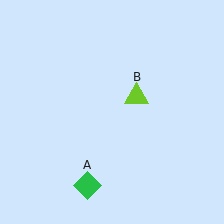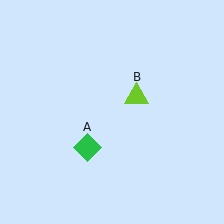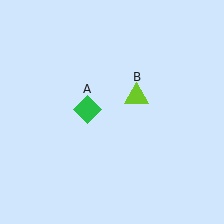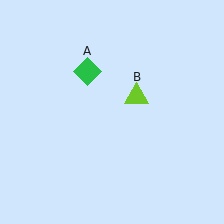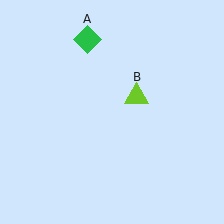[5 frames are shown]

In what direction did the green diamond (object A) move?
The green diamond (object A) moved up.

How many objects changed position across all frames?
1 object changed position: green diamond (object A).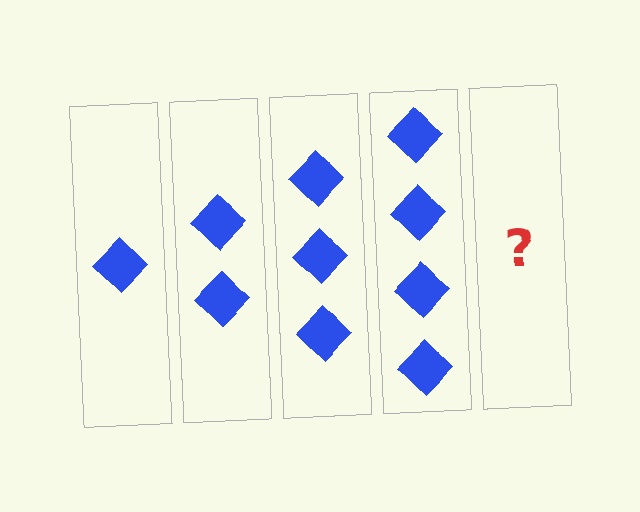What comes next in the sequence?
The next element should be 5 diamonds.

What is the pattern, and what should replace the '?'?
The pattern is that each step adds one more diamond. The '?' should be 5 diamonds.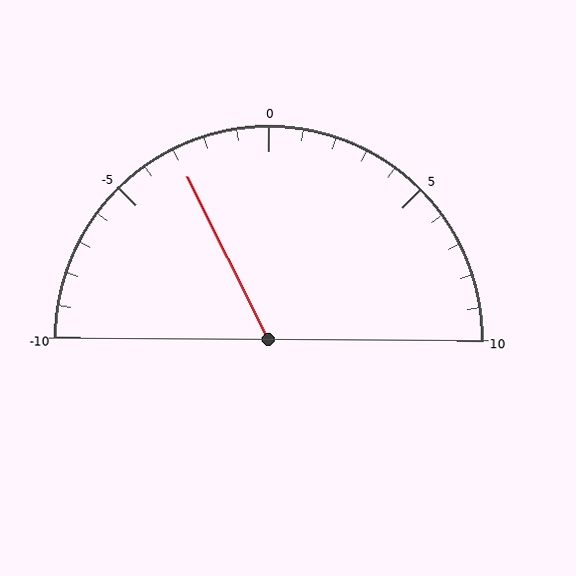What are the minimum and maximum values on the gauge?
The gauge ranges from -10 to 10.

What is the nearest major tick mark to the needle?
The nearest major tick mark is -5.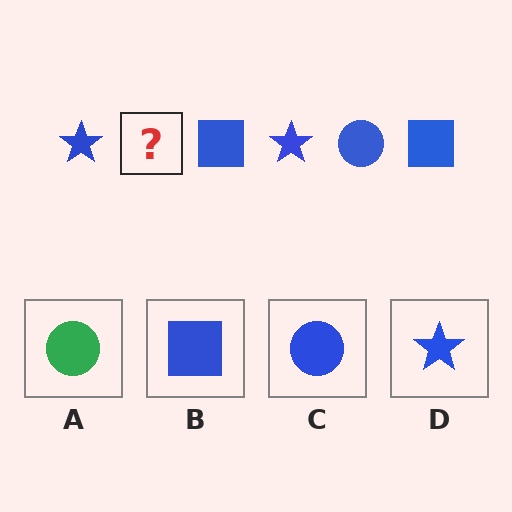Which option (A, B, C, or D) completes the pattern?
C.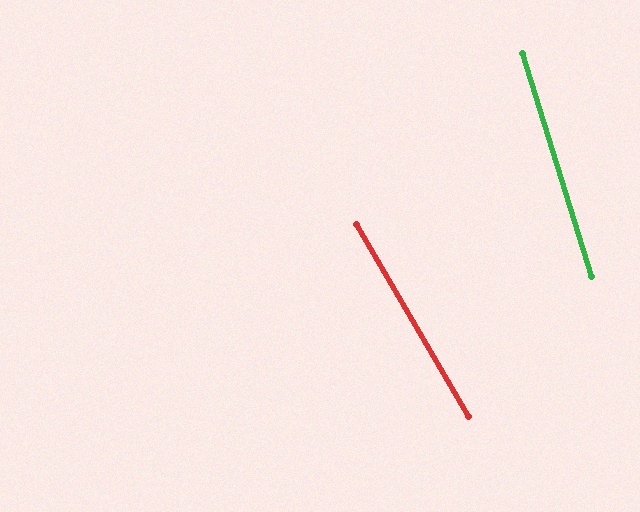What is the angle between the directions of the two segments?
Approximately 13 degrees.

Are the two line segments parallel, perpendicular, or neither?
Neither parallel nor perpendicular — they differ by about 13°.